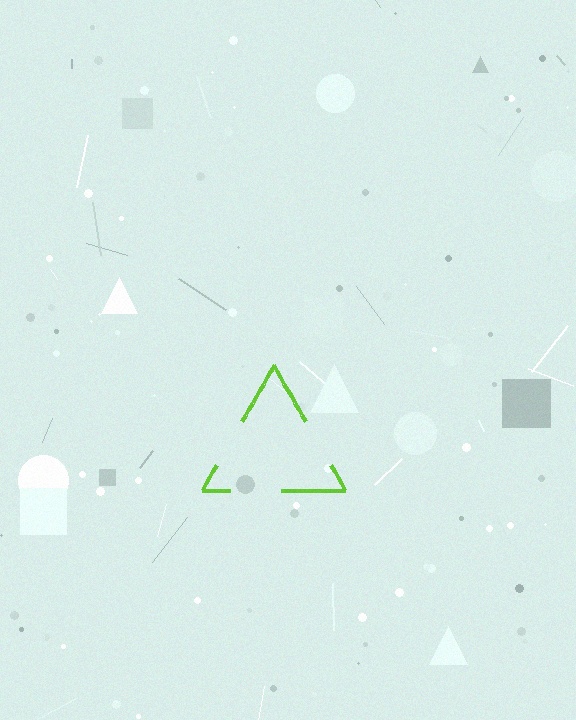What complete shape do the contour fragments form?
The contour fragments form a triangle.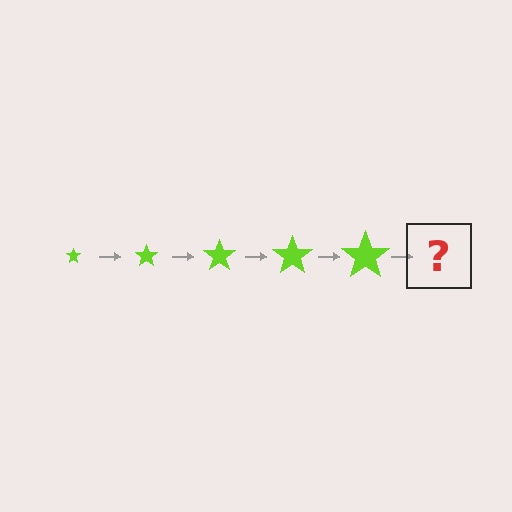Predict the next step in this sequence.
The next step is a lime star, larger than the previous one.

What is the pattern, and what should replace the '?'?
The pattern is that the star gets progressively larger each step. The '?' should be a lime star, larger than the previous one.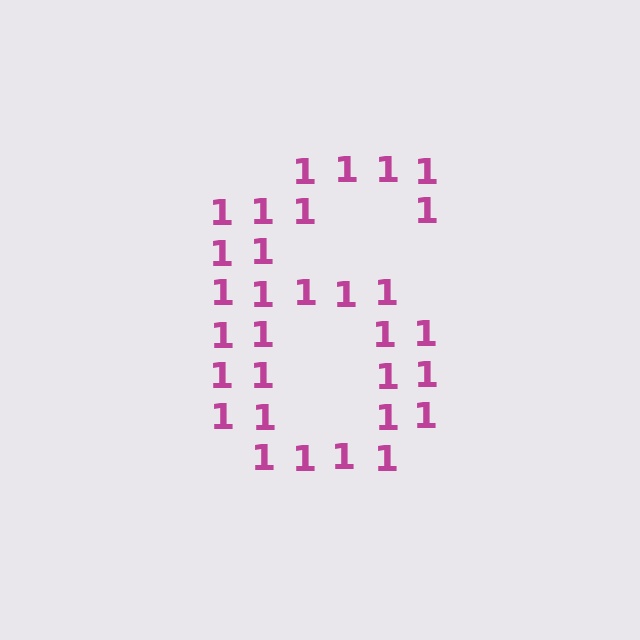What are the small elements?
The small elements are digit 1's.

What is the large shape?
The large shape is the digit 6.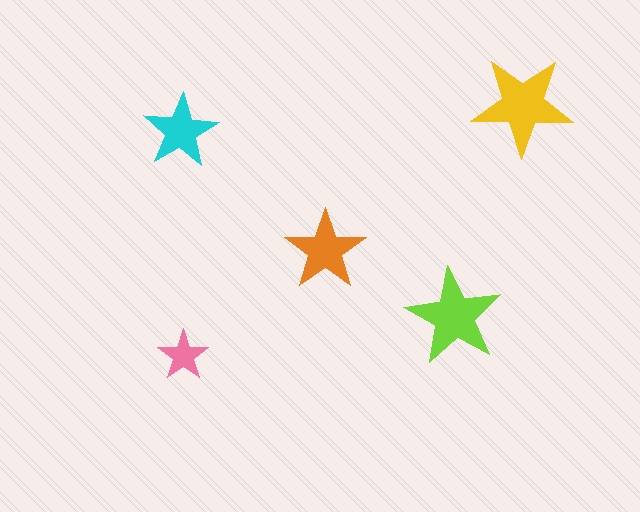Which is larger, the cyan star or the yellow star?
The yellow one.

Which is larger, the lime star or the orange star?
The lime one.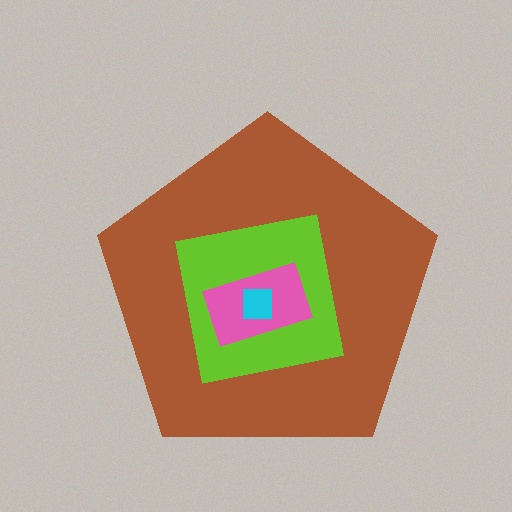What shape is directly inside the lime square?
The pink rectangle.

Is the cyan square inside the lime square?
Yes.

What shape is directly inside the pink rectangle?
The cyan square.